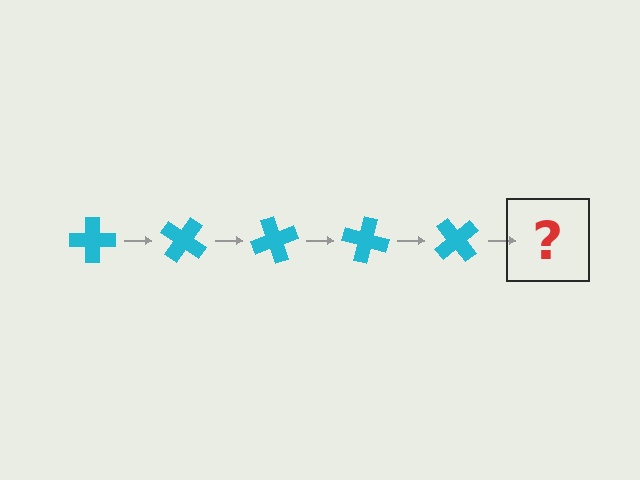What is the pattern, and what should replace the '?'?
The pattern is that the cross rotates 35 degrees each step. The '?' should be a cyan cross rotated 175 degrees.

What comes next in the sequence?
The next element should be a cyan cross rotated 175 degrees.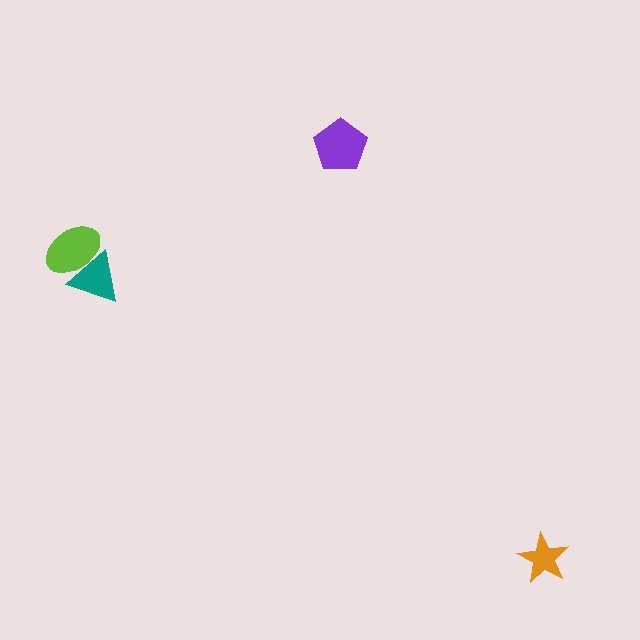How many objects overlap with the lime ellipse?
1 object overlaps with the lime ellipse.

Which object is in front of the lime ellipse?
The teal triangle is in front of the lime ellipse.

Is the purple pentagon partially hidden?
No, no other shape covers it.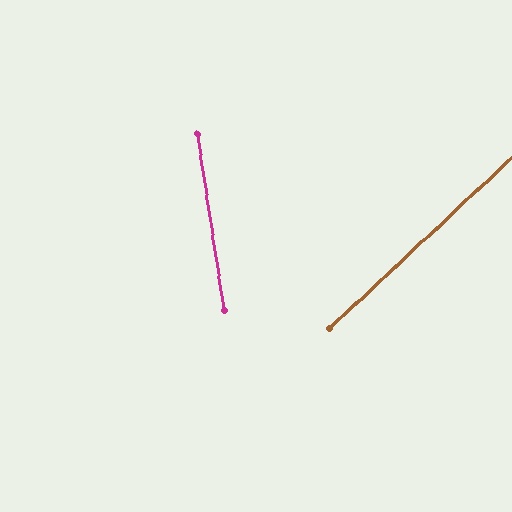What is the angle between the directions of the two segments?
Approximately 56 degrees.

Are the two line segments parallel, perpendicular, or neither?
Neither parallel nor perpendicular — they differ by about 56°.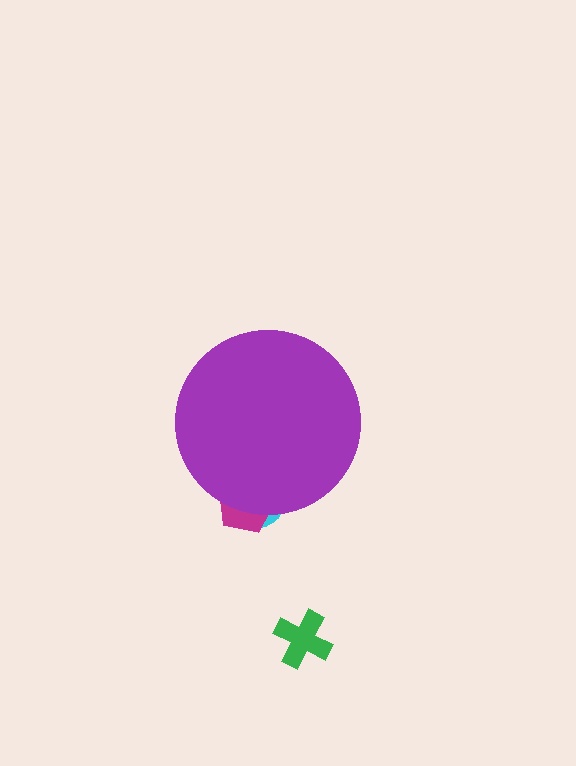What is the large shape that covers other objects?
A purple circle.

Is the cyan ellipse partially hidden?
Yes, the cyan ellipse is partially hidden behind the purple circle.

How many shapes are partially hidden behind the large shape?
2 shapes are partially hidden.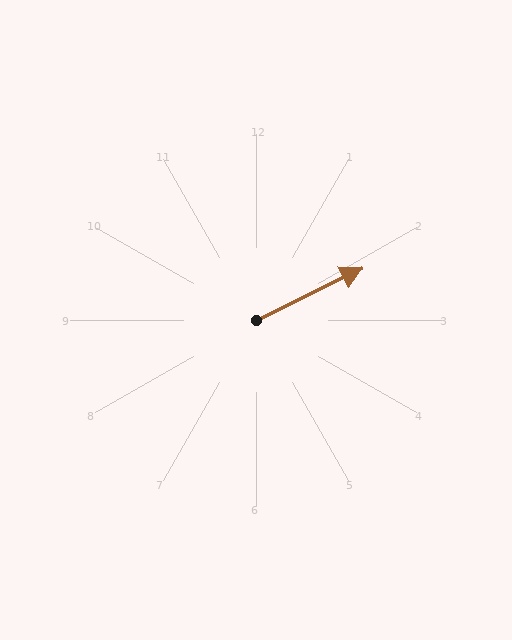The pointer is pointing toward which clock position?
Roughly 2 o'clock.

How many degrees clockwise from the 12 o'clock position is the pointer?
Approximately 64 degrees.